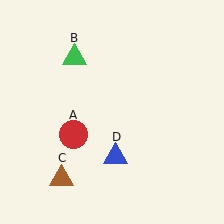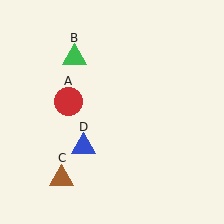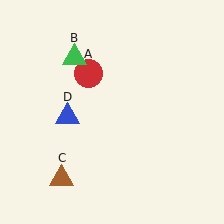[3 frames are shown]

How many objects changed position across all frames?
2 objects changed position: red circle (object A), blue triangle (object D).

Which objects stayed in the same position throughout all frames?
Green triangle (object B) and brown triangle (object C) remained stationary.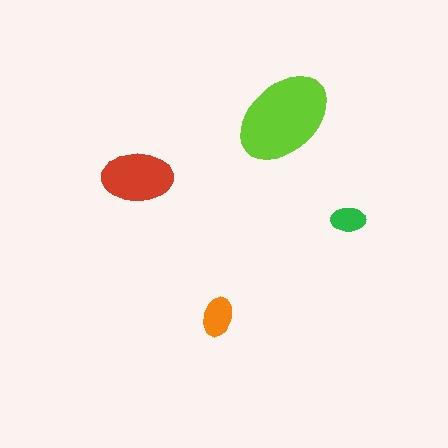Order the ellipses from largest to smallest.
the lime one, the red one, the orange one, the green one.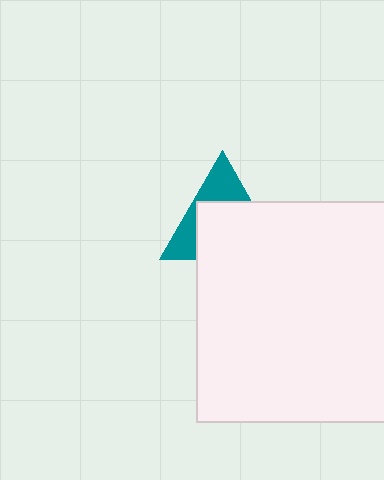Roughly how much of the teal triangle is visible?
A small part of it is visible (roughly 39%).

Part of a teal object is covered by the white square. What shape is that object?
It is a triangle.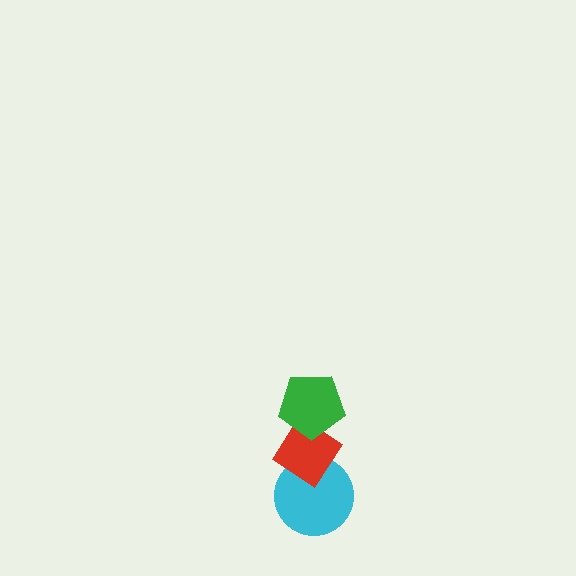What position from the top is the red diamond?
The red diamond is 2nd from the top.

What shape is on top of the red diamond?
The green pentagon is on top of the red diamond.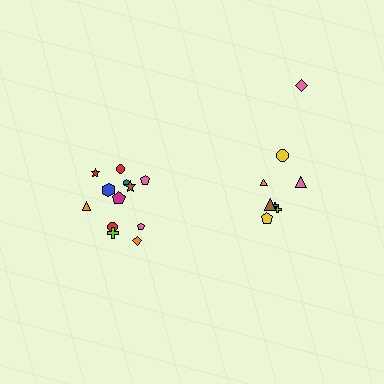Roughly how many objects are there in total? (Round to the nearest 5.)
Roughly 20 objects in total.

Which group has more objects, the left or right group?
The left group.